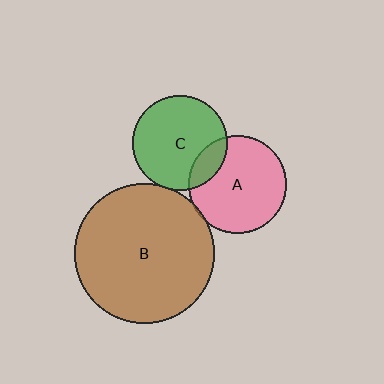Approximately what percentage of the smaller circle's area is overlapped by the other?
Approximately 5%.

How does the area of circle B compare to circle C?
Approximately 2.2 times.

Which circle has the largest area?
Circle B (brown).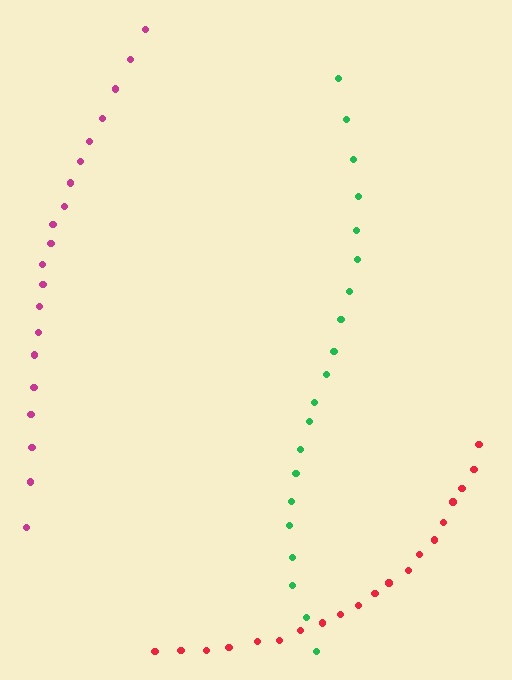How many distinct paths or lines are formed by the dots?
There are 3 distinct paths.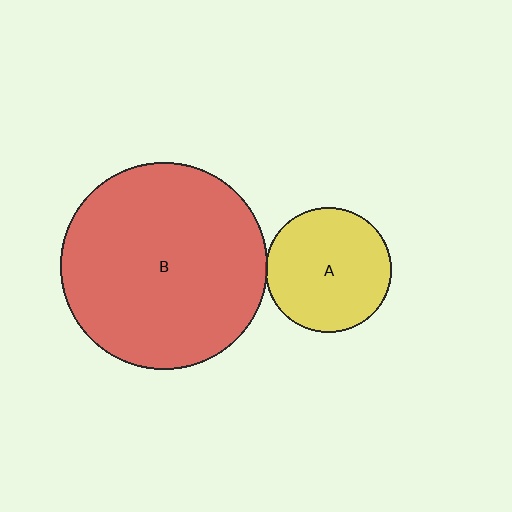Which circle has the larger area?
Circle B (red).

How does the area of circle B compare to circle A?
Approximately 2.7 times.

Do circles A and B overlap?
Yes.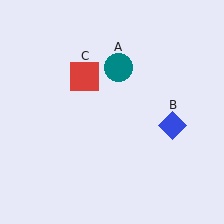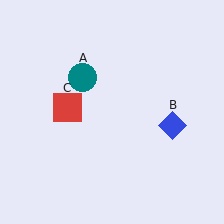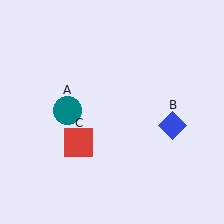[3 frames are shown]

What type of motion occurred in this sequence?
The teal circle (object A), red square (object C) rotated counterclockwise around the center of the scene.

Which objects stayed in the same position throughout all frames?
Blue diamond (object B) remained stationary.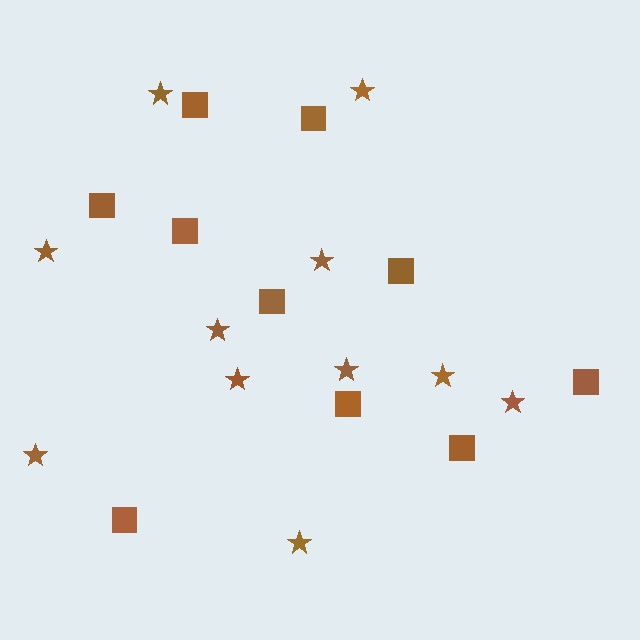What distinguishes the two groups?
There are 2 groups: one group of stars (11) and one group of squares (10).